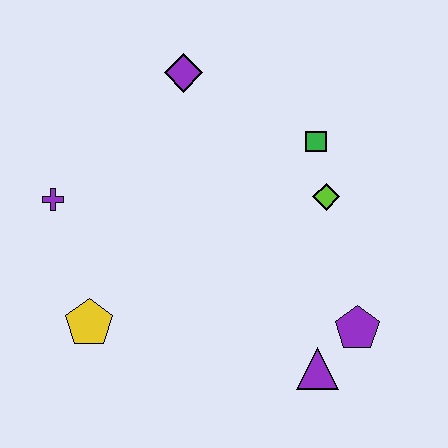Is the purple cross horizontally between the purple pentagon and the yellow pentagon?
No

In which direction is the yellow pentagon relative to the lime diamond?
The yellow pentagon is to the left of the lime diamond.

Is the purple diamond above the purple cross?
Yes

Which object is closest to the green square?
The lime diamond is closest to the green square.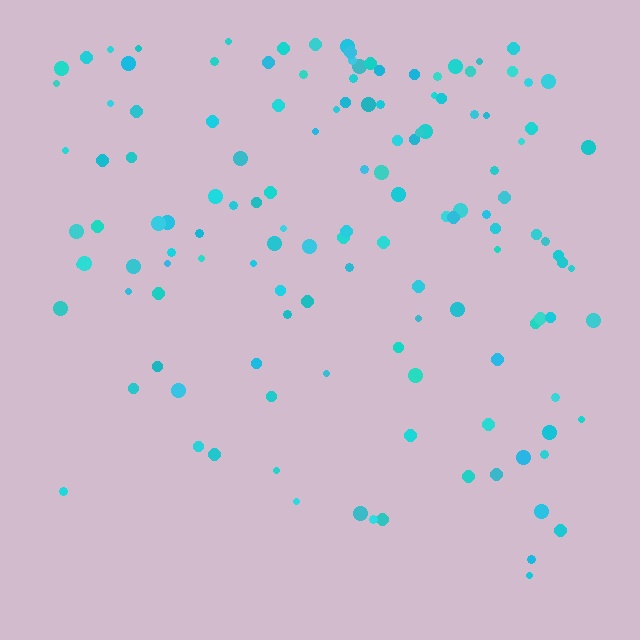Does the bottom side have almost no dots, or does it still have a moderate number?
Still a moderate number, just noticeably fewer than the top.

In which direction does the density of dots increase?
From bottom to top, with the top side densest.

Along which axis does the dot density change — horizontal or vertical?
Vertical.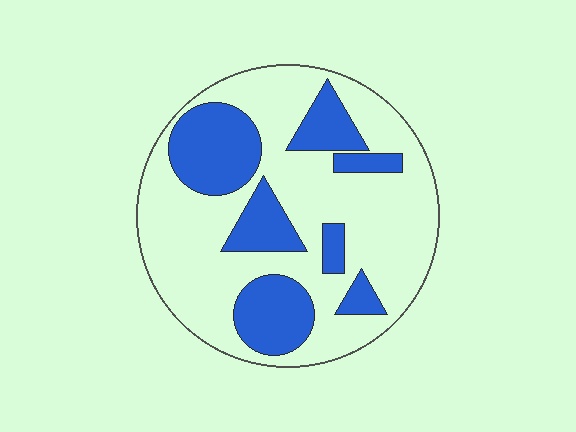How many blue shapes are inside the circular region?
7.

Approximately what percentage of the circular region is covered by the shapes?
Approximately 30%.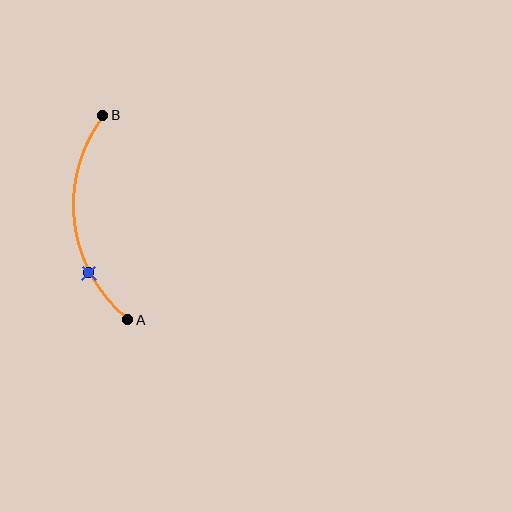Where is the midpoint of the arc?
The arc midpoint is the point on the curve farthest from the straight line joining A and B. It sits to the left of that line.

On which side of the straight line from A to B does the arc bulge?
The arc bulges to the left of the straight line connecting A and B.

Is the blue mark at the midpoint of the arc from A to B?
No. The blue mark lies on the arc but is closer to endpoint A. The arc midpoint would be at the point on the curve equidistant along the arc from both A and B.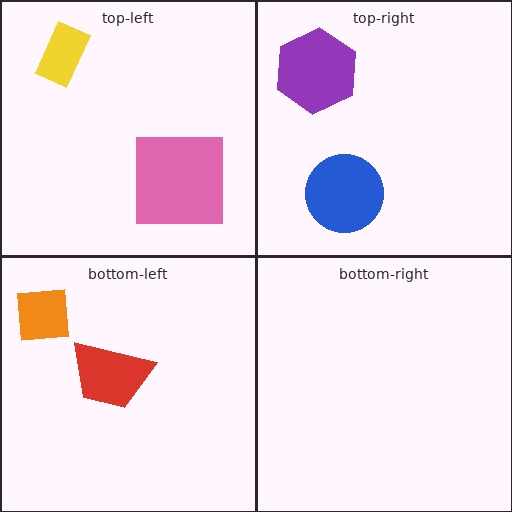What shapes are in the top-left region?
The yellow rectangle, the pink square.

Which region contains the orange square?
The bottom-left region.